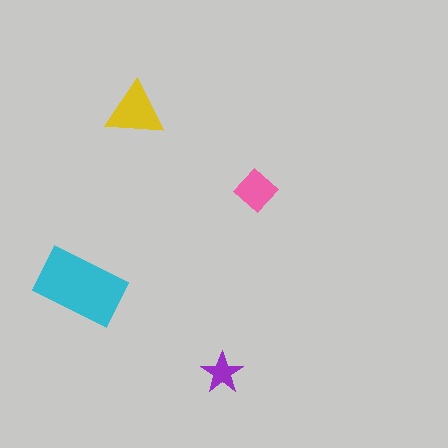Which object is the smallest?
The purple star.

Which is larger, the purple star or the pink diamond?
The pink diamond.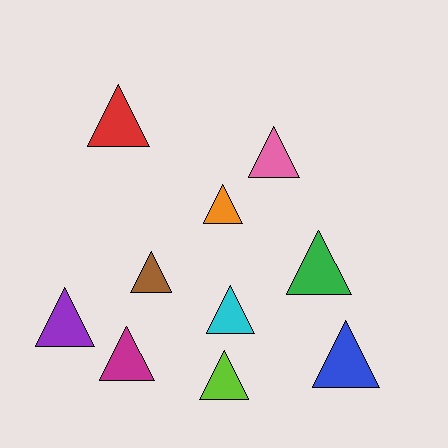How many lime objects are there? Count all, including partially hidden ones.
There is 1 lime object.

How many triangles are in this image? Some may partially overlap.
There are 10 triangles.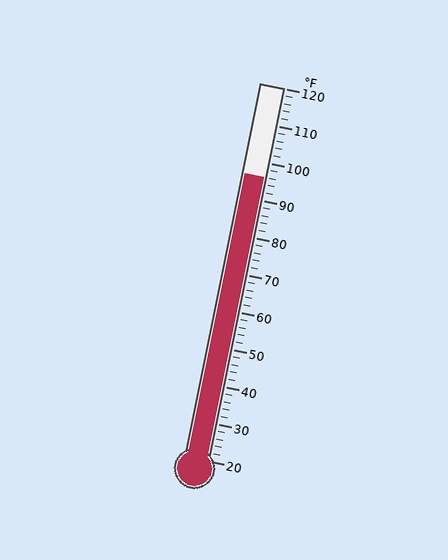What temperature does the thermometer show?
The thermometer shows approximately 96°F.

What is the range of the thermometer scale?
The thermometer scale ranges from 20°F to 120°F.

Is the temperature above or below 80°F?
The temperature is above 80°F.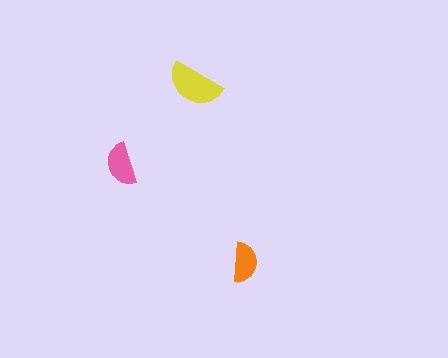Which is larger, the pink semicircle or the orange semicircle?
The pink one.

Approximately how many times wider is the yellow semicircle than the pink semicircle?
About 1.5 times wider.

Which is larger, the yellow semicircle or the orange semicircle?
The yellow one.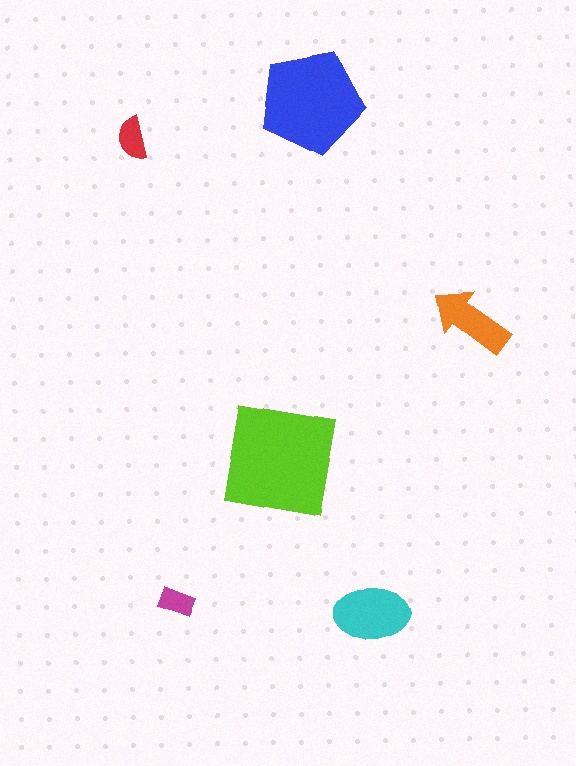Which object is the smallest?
The magenta rectangle.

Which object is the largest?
The lime square.